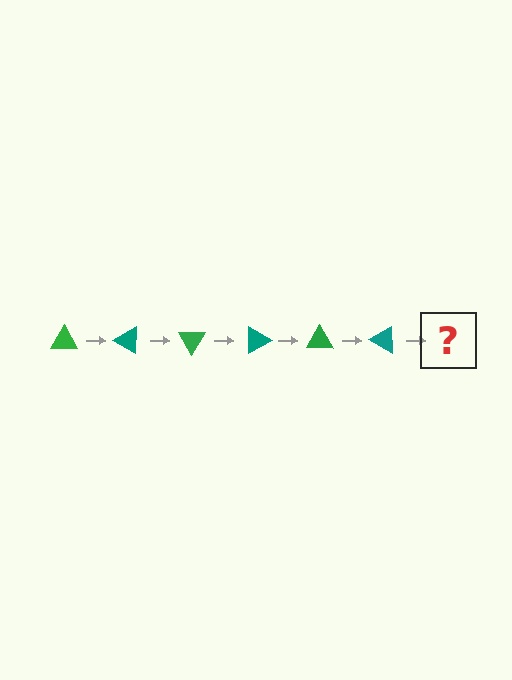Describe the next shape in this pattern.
It should be a green triangle, rotated 180 degrees from the start.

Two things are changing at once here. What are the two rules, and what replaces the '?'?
The two rules are that it rotates 30 degrees each step and the color cycles through green and teal. The '?' should be a green triangle, rotated 180 degrees from the start.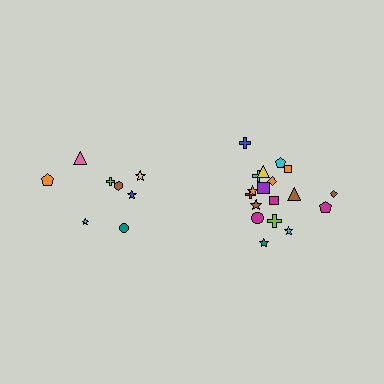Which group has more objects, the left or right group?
The right group.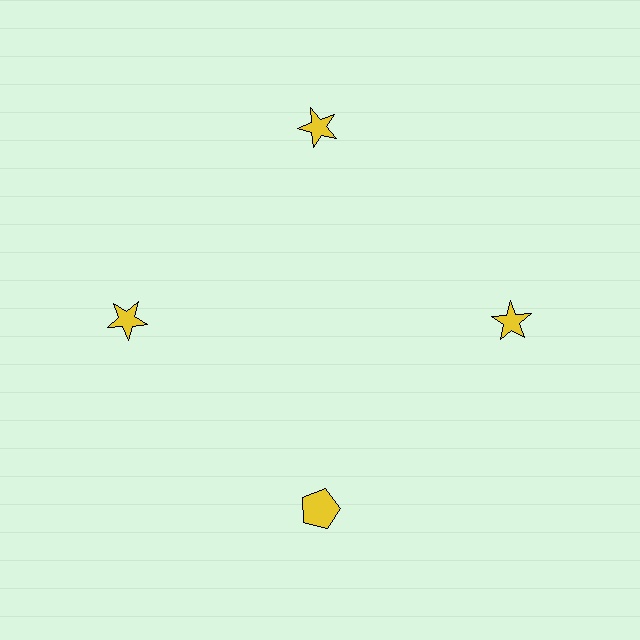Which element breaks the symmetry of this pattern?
The yellow pentagon at roughly the 6 o'clock position breaks the symmetry. All other shapes are yellow stars.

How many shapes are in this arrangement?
There are 4 shapes arranged in a ring pattern.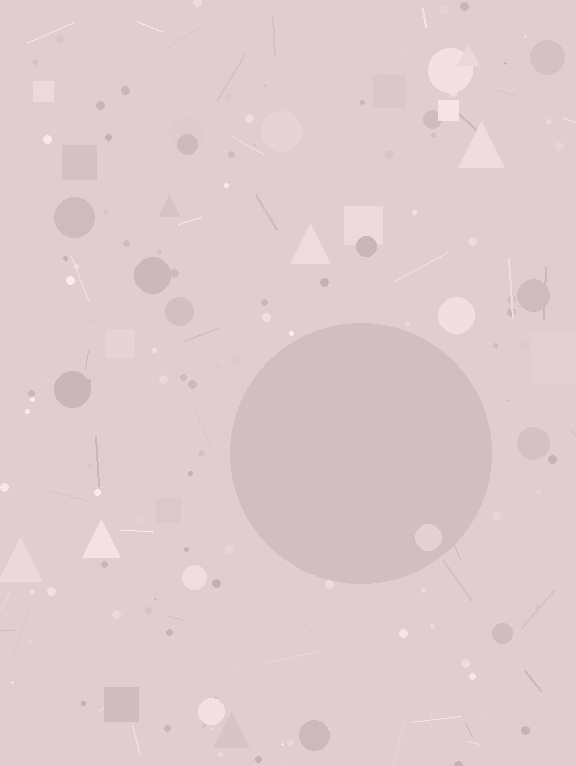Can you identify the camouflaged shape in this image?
The camouflaged shape is a circle.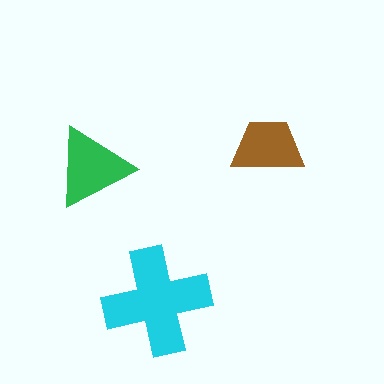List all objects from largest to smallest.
The cyan cross, the green triangle, the brown trapezoid.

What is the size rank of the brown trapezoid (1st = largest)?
3rd.